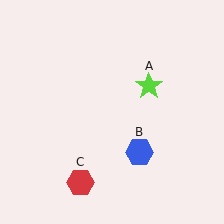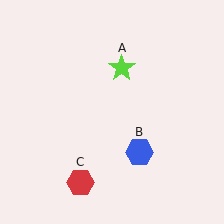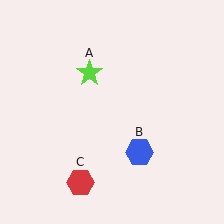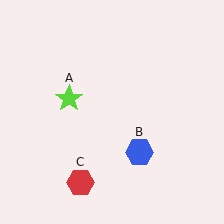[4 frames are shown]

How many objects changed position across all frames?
1 object changed position: lime star (object A).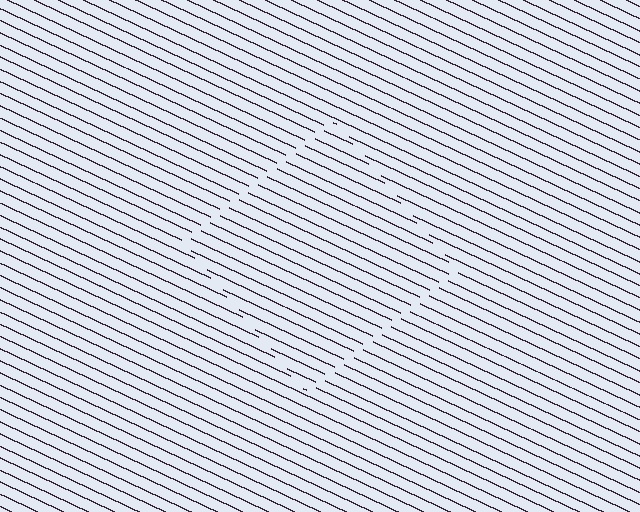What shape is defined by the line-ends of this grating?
An illusory square. The interior of the shape contains the same grating, shifted by half a period — the contour is defined by the phase discontinuity where line-ends from the inner and outer gratings abut.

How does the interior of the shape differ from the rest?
The interior of the shape contains the same grating, shifted by half a period — the contour is defined by the phase discontinuity where line-ends from the inner and outer gratings abut.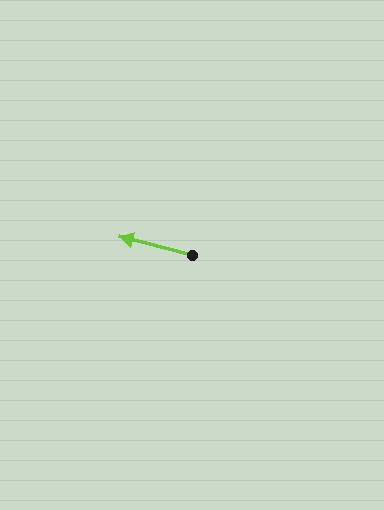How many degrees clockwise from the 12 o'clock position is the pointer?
Approximately 284 degrees.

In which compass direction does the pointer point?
West.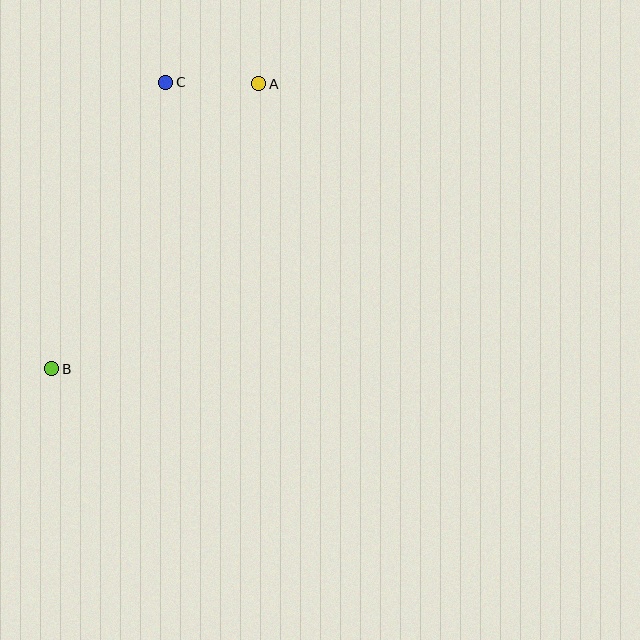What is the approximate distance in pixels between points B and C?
The distance between B and C is approximately 308 pixels.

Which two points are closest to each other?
Points A and C are closest to each other.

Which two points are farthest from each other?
Points A and B are farthest from each other.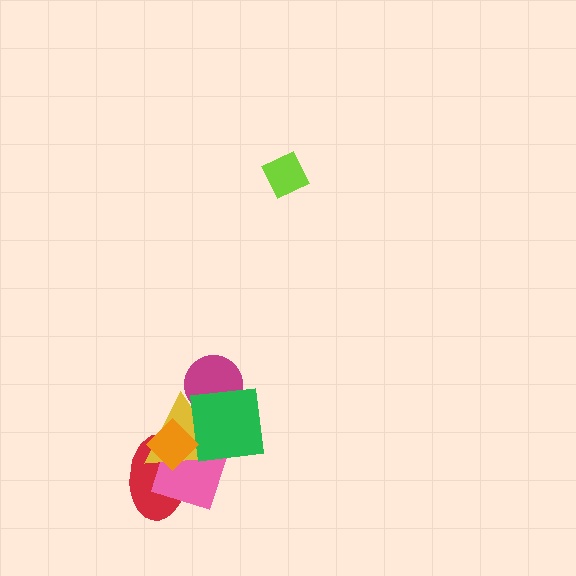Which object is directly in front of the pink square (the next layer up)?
The yellow triangle is directly in front of the pink square.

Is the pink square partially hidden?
Yes, it is partially covered by another shape.